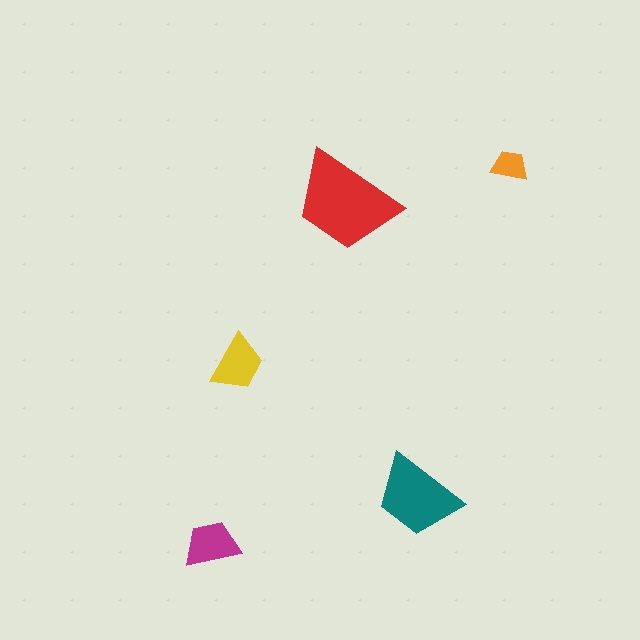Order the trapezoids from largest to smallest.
the red one, the teal one, the yellow one, the magenta one, the orange one.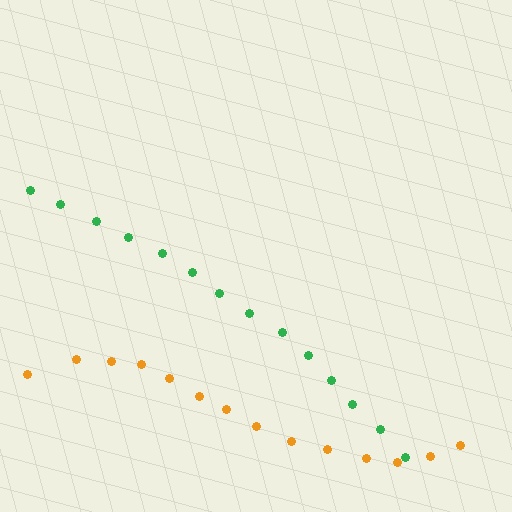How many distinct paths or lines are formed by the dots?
There are 2 distinct paths.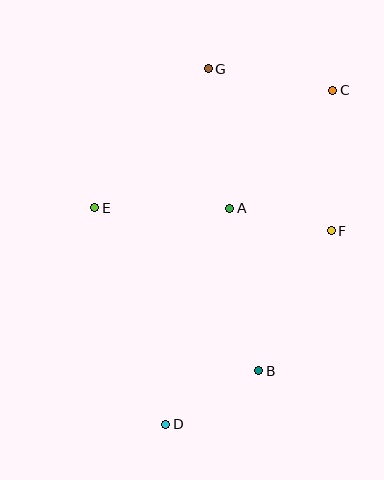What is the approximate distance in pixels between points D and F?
The distance between D and F is approximately 255 pixels.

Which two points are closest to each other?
Points A and F are closest to each other.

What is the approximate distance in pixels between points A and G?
The distance between A and G is approximately 141 pixels.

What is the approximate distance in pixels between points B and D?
The distance between B and D is approximately 107 pixels.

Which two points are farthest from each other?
Points C and D are farthest from each other.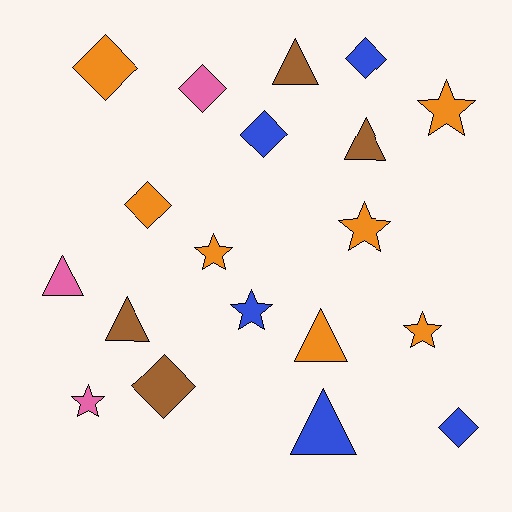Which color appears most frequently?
Orange, with 7 objects.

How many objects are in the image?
There are 19 objects.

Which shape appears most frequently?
Diamond, with 7 objects.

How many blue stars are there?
There is 1 blue star.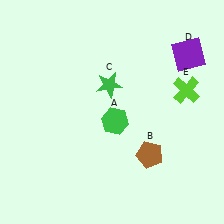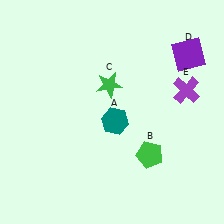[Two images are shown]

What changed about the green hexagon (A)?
In Image 1, A is green. In Image 2, it changed to teal.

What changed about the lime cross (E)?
In Image 1, E is lime. In Image 2, it changed to purple.